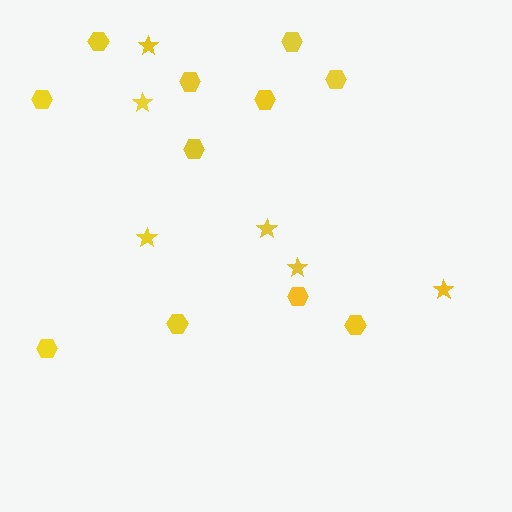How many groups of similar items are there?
There are 2 groups: one group of hexagons (11) and one group of stars (6).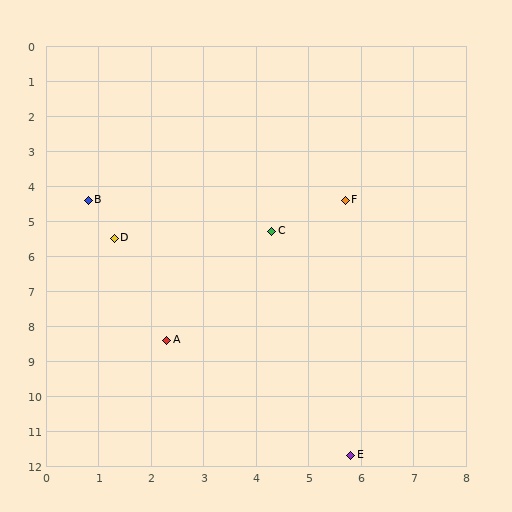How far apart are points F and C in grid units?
Points F and C are about 1.7 grid units apart.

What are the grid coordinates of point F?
Point F is at approximately (5.7, 4.4).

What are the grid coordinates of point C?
Point C is at approximately (4.3, 5.3).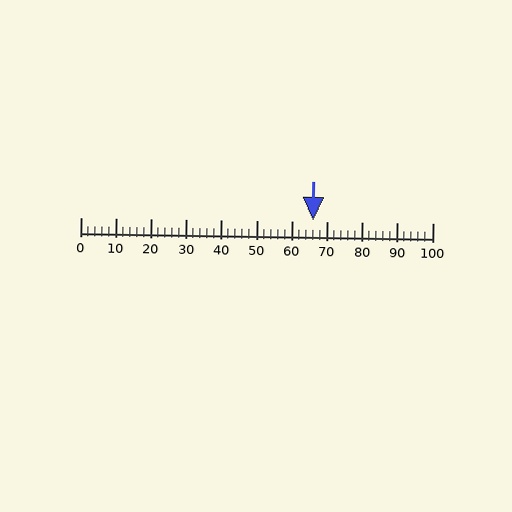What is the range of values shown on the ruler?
The ruler shows values from 0 to 100.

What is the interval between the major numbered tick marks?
The major tick marks are spaced 10 units apart.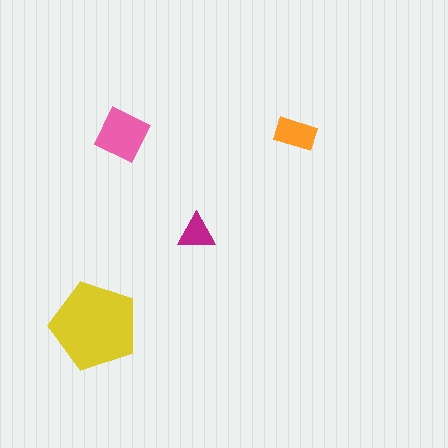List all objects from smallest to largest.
The magenta triangle, the orange rectangle, the pink diamond, the yellow pentagon.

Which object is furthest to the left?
The yellow pentagon is leftmost.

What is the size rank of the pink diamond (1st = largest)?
2nd.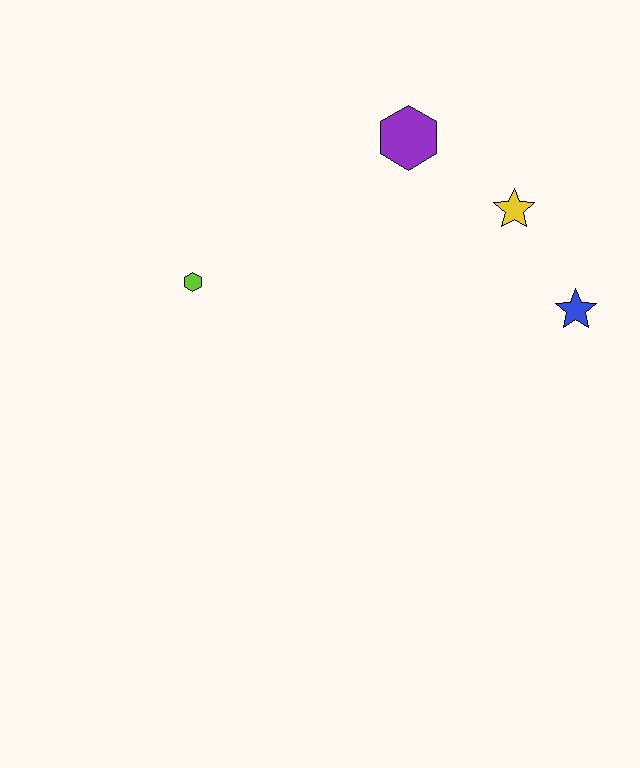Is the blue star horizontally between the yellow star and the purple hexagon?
No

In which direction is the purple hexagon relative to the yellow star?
The purple hexagon is to the left of the yellow star.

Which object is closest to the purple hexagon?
The yellow star is closest to the purple hexagon.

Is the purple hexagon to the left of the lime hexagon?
No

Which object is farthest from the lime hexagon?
The blue star is farthest from the lime hexagon.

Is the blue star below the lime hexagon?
Yes